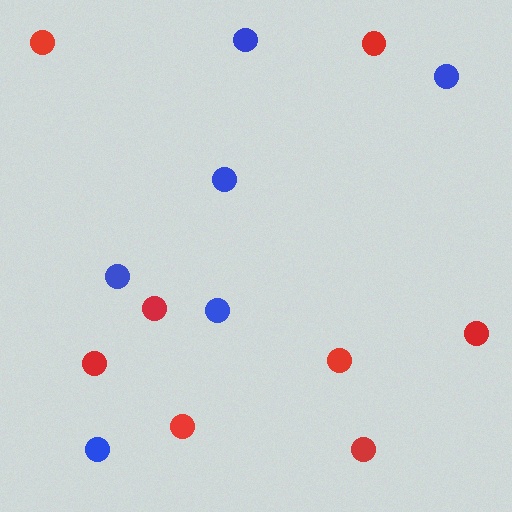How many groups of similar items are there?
There are 2 groups: one group of red circles (8) and one group of blue circles (6).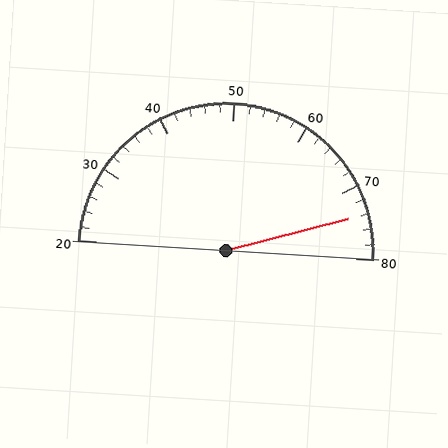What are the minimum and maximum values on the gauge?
The gauge ranges from 20 to 80.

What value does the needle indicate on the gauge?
The needle indicates approximately 74.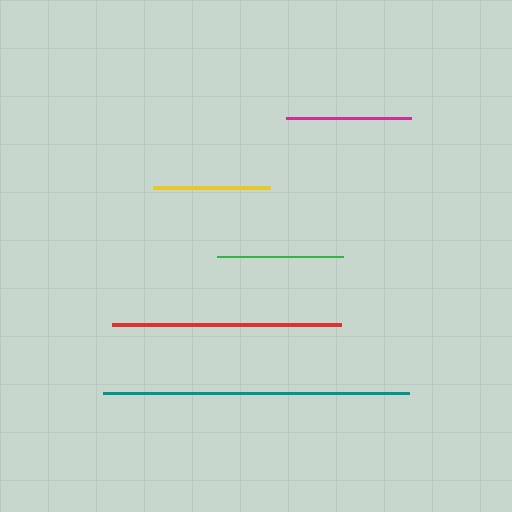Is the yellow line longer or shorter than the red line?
The red line is longer than the yellow line.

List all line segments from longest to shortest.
From longest to shortest: teal, red, green, magenta, yellow.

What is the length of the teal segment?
The teal segment is approximately 306 pixels long.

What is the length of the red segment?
The red segment is approximately 229 pixels long.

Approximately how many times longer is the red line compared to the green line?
The red line is approximately 1.8 times the length of the green line.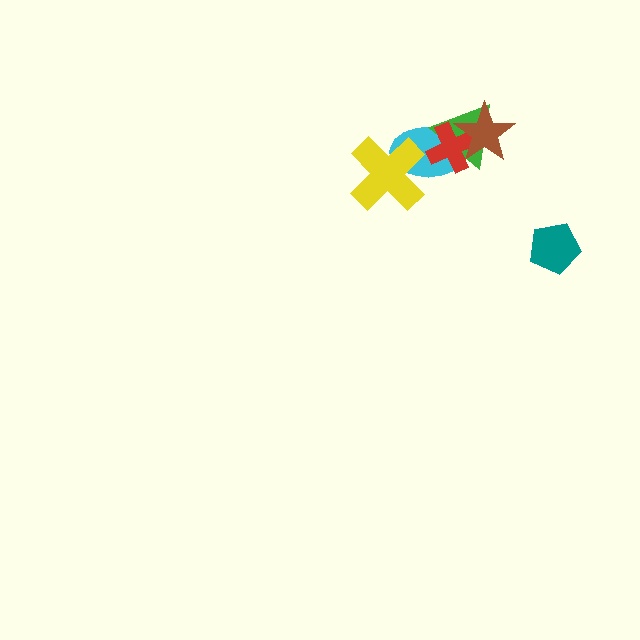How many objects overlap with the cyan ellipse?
4 objects overlap with the cyan ellipse.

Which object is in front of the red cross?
The brown star is in front of the red cross.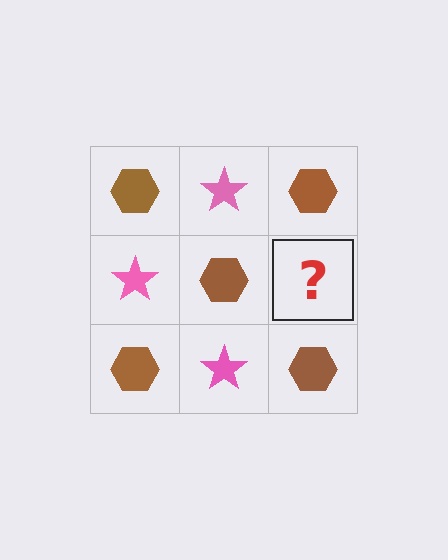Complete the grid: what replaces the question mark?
The question mark should be replaced with a pink star.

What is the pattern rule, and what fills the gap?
The rule is that it alternates brown hexagon and pink star in a checkerboard pattern. The gap should be filled with a pink star.